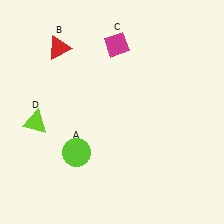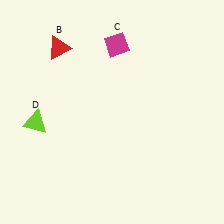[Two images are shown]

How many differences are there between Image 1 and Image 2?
There is 1 difference between the two images.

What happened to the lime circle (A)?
The lime circle (A) was removed in Image 2. It was in the bottom-left area of Image 1.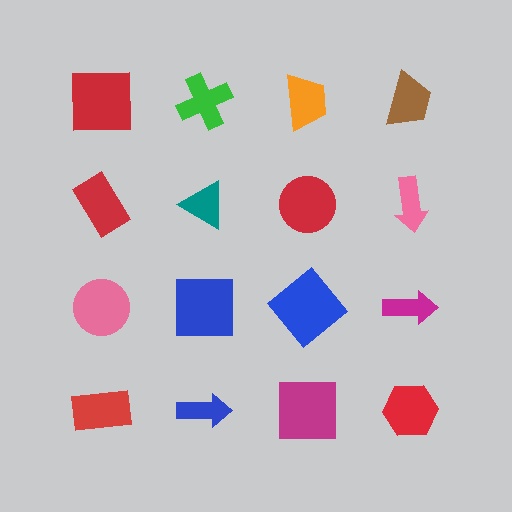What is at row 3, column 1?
A pink circle.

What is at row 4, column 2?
A blue arrow.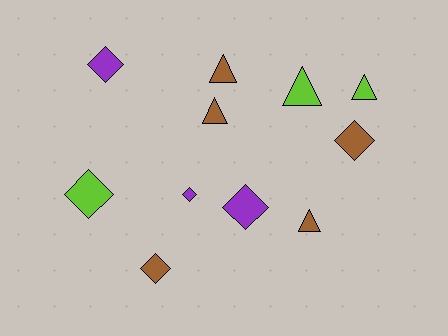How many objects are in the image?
There are 11 objects.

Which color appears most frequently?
Brown, with 5 objects.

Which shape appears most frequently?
Diamond, with 6 objects.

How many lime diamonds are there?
There is 1 lime diamond.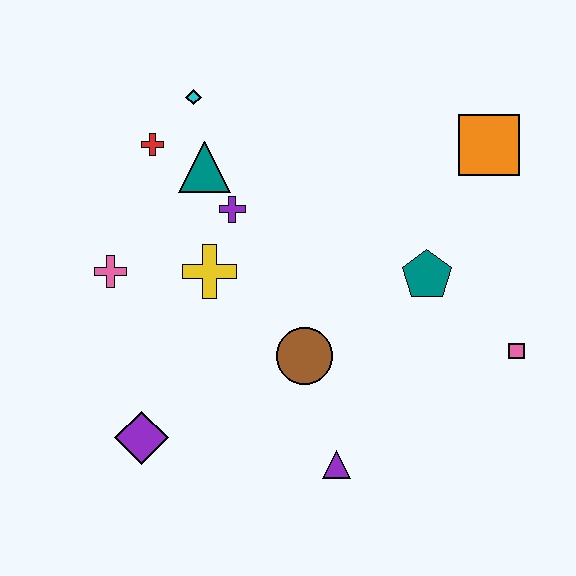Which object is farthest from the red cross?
The pink square is farthest from the red cross.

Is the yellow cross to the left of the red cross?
No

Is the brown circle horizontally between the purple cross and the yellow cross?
No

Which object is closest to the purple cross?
The teal triangle is closest to the purple cross.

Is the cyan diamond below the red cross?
No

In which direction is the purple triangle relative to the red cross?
The purple triangle is below the red cross.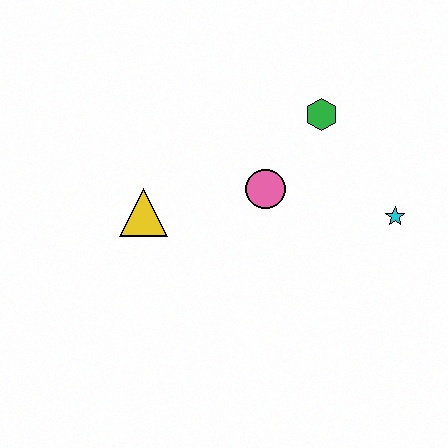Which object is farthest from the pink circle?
The cyan star is farthest from the pink circle.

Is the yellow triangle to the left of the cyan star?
Yes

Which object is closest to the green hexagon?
The pink circle is closest to the green hexagon.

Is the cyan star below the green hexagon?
Yes